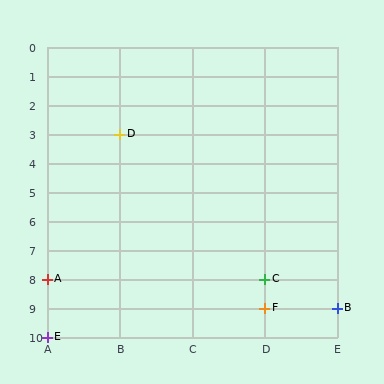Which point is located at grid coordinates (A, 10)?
Point E is at (A, 10).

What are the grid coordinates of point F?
Point F is at grid coordinates (D, 9).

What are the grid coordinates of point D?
Point D is at grid coordinates (B, 3).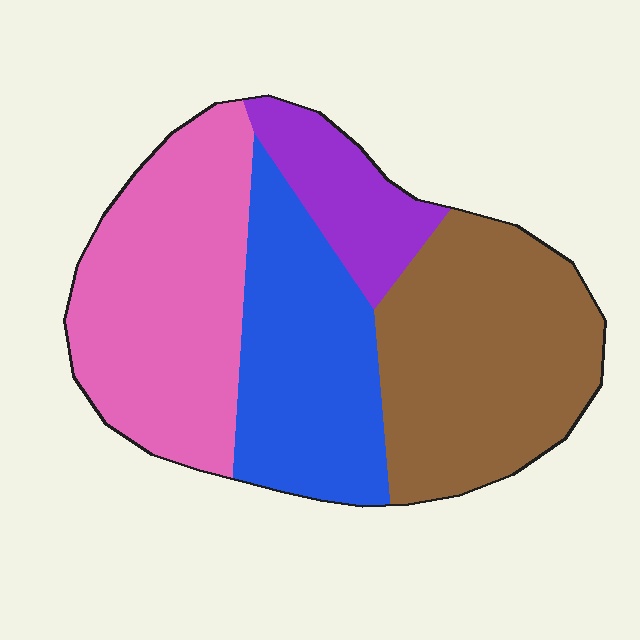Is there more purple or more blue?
Blue.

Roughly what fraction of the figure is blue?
Blue covers around 25% of the figure.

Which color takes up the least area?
Purple, at roughly 10%.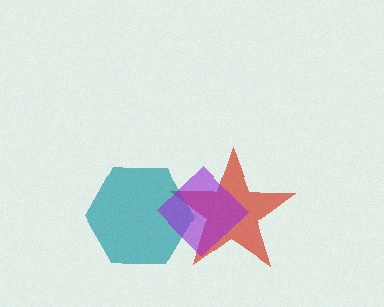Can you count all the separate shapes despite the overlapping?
Yes, there are 3 separate shapes.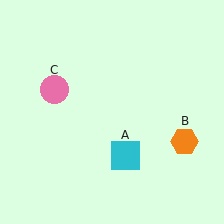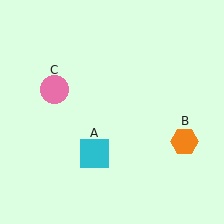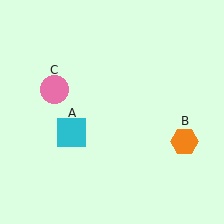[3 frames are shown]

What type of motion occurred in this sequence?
The cyan square (object A) rotated clockwise around the center of the scene.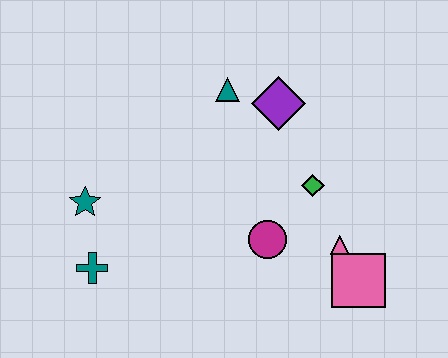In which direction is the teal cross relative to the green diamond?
The teal cross is to the left of the green diamond.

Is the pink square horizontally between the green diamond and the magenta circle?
No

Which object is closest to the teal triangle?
The purple diamond is closest to the teal triangle.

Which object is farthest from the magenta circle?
The teal star is farthest from the magenta circle.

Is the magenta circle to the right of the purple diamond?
No